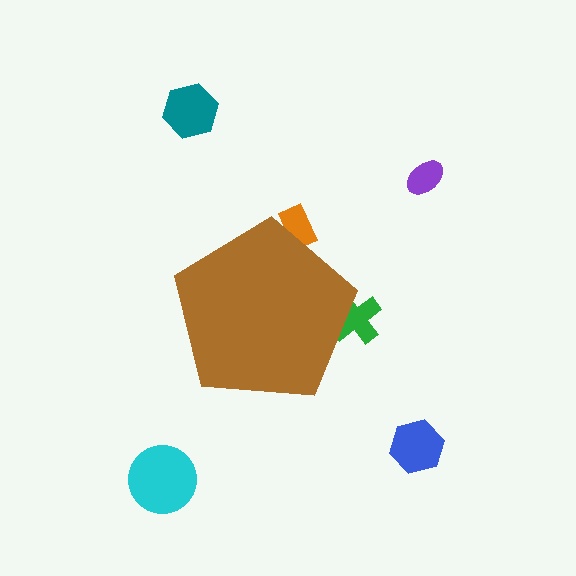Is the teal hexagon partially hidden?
No, the teal hexagon is fully visible.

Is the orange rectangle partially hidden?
Yes, the orange rectangle is partially hidden behind the brown pentagon.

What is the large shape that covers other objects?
A brown pentagon.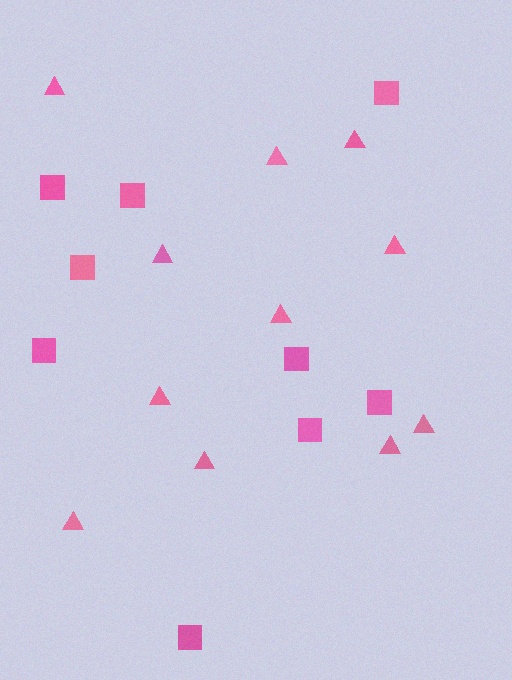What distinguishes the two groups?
There are 2 groups: one group of triangles (11) and one group of squares (9).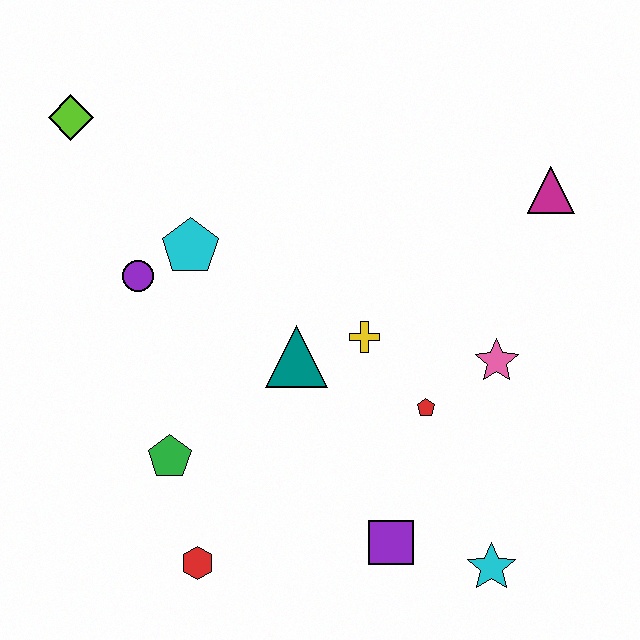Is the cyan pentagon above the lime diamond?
No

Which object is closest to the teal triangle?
The yellow cross is closest to the teal triangle.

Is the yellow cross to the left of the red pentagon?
Yes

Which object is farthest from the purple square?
The lime diamond is farthest from the purple square.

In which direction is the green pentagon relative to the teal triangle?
The green pentagon is to the left of the teal triangle.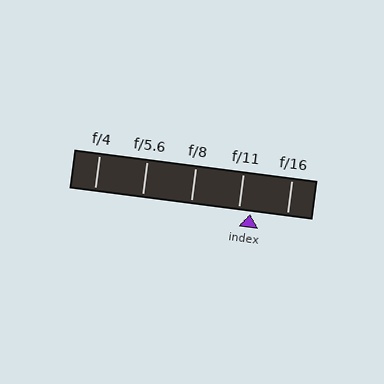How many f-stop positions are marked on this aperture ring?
There are 5 f-stop positions marked.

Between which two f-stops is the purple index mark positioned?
The index mark is between f/11 and f/16.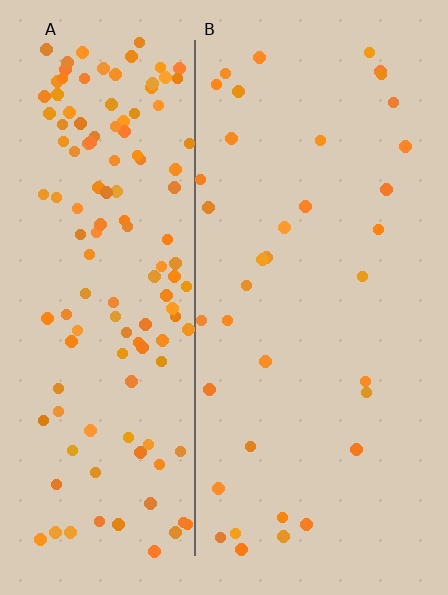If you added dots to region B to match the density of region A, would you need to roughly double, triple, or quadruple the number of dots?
Approximately quadruple.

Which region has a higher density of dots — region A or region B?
A (the left).